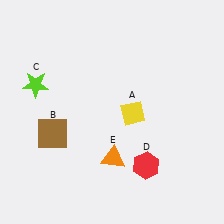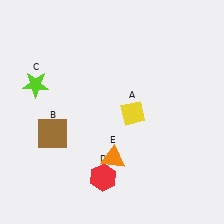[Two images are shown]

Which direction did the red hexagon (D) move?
The red hexagon (D) moved left.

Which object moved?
The red hexagon (D) moved left.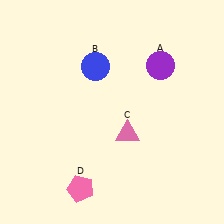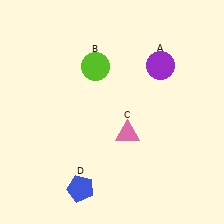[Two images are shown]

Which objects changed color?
B changed from blue to lime. D changed from pink to blue.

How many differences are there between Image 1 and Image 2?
There are 2 differences between the two images.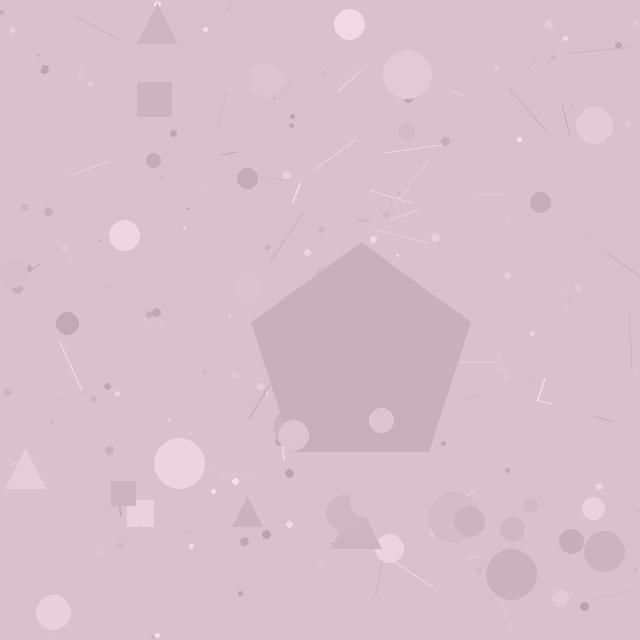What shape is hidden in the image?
A pentagon is hidden in the image.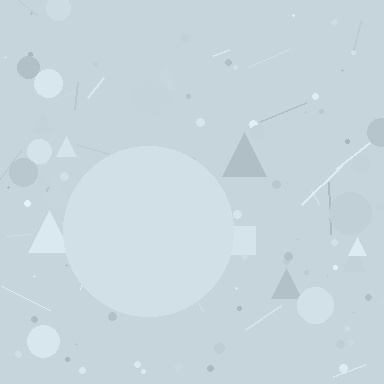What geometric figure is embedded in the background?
A circle is embedded in the background.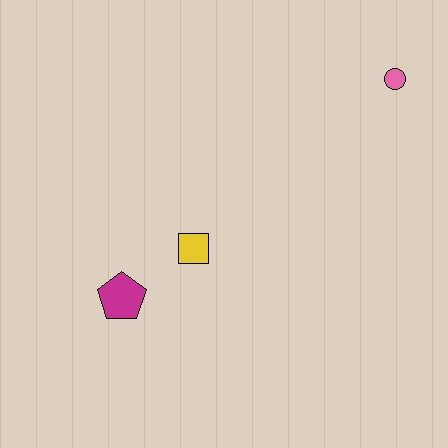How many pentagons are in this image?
There is 1 pentagon.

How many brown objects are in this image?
There are no brown objects.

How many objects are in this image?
There are 3 objects.